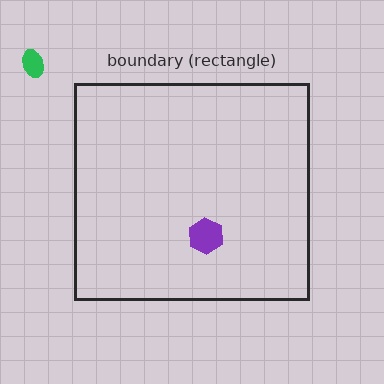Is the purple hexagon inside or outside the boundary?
Inside.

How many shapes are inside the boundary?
1 inside, 1 outside.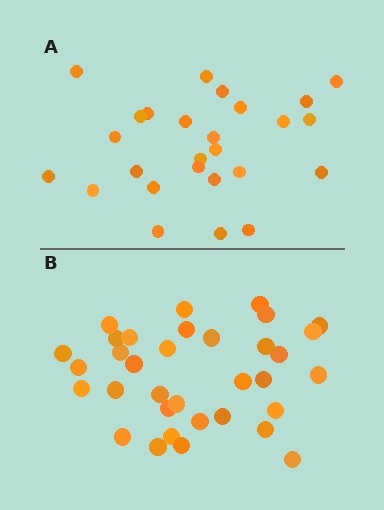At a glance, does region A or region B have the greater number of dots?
Region B (the bottom region) has more dots.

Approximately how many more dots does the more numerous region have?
Region B has roughly 8 or so more dots than region A.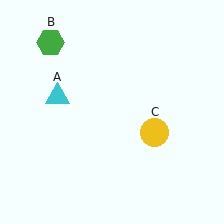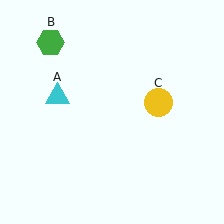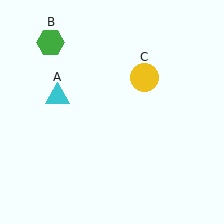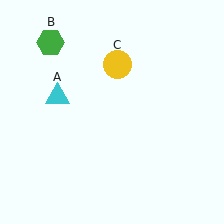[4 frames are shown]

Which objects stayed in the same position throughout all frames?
Cyan triangle (object A) and green hexagon (object B) remained stationary.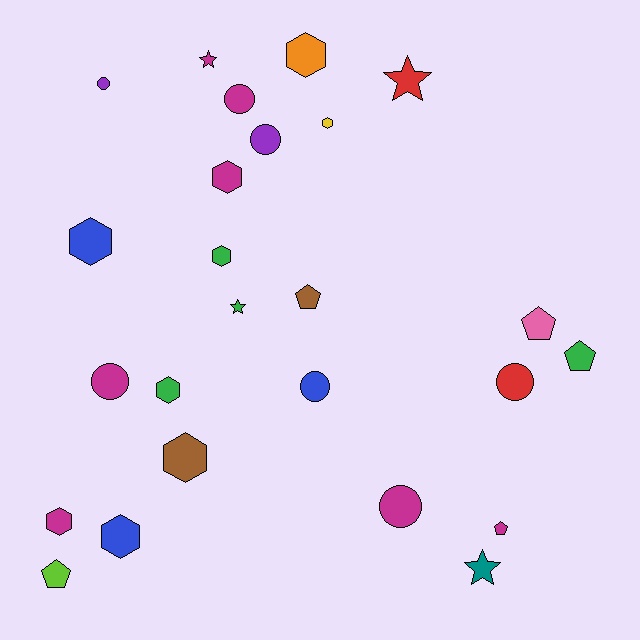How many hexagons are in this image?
There are 9 hexagons.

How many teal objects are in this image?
There is 1 teal object.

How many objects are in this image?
There are 25 objects.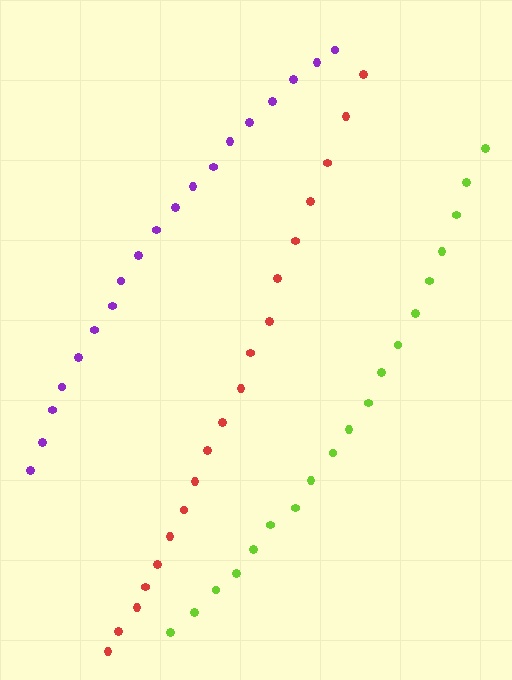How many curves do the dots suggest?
There are 3 distinct paths.